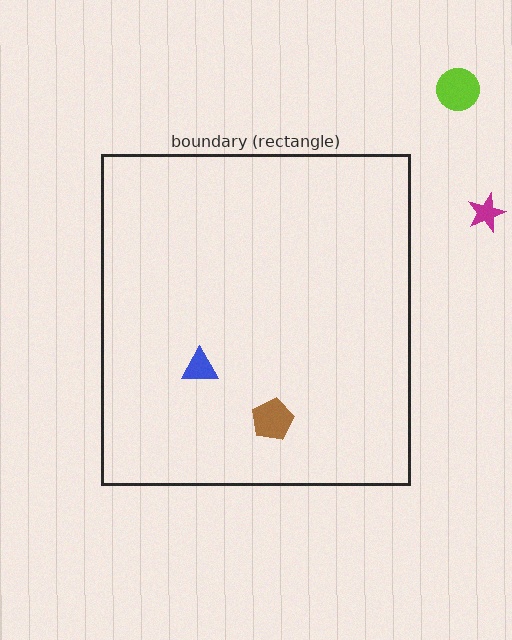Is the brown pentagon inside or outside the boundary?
Inside.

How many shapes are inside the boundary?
2 inside, 2 outside.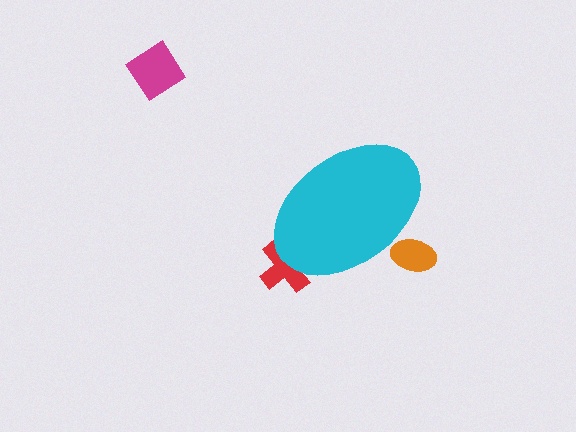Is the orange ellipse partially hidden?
Yes, the orange ellipse is partially hidden behind the cyan ellipse.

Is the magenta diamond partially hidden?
No, the magenta diamond is fully visible.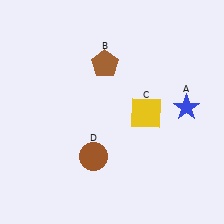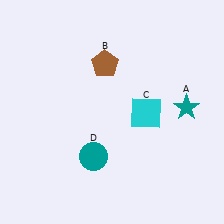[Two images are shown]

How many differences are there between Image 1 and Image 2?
There are 3 differences between the two images.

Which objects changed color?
A changed from blue to teal. C changed from yellow to cyan. D changed from brown to teal.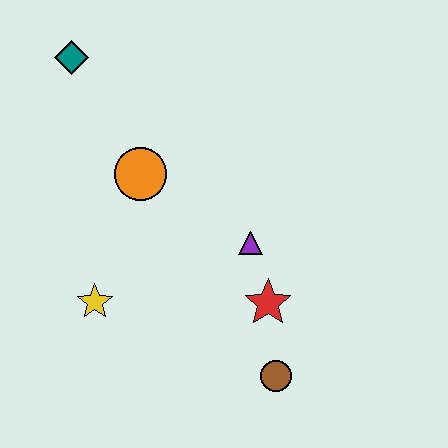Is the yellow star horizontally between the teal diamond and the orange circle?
Yes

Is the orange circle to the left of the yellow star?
No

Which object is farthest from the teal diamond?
The brown circle is farthest from the teal diamond.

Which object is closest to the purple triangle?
The red star is closest to the purple triangle.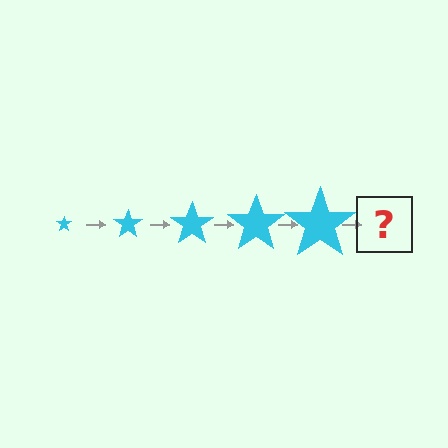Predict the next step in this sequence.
The next step is a cyan star, larger than the previous one.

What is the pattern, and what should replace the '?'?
The pattern is that the star gets progressively larger each step. The '?' should be a cyan star, larger than the previous one.